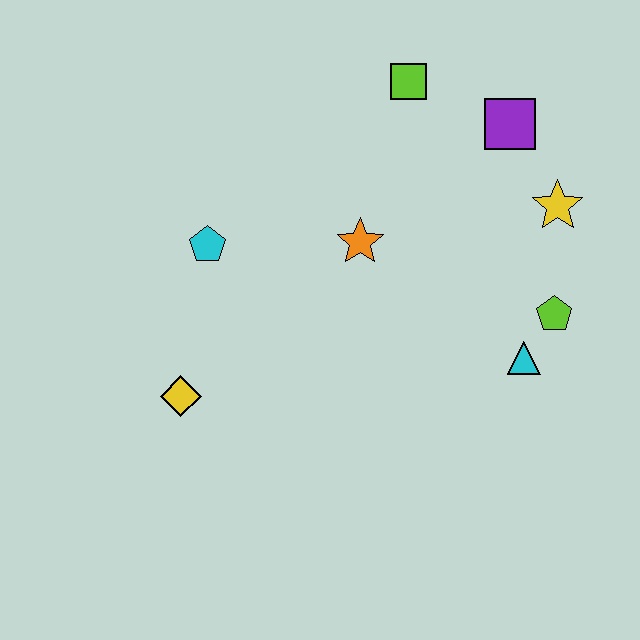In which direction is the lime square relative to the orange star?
The lime square is above the orange star.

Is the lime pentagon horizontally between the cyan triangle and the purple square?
No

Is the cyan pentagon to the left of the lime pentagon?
Yes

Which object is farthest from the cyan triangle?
The yellow diamond is farthest from the cyan triangle.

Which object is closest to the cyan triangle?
The lime pentagon is closest to the cyan triangle.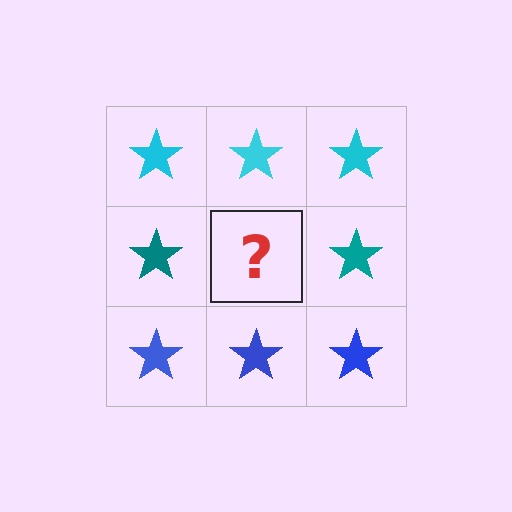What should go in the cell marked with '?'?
The missing cell should contain a teal star.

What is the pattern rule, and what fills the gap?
The rule is that each row has a consistent color. The gap should be filled with a teal star.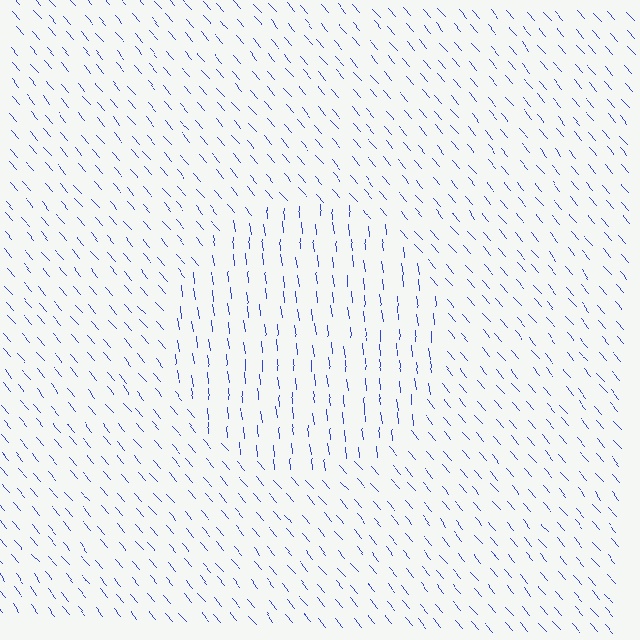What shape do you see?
I see a circle.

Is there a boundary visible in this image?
Yes, there is a texture boundary formed by a change in line orientation.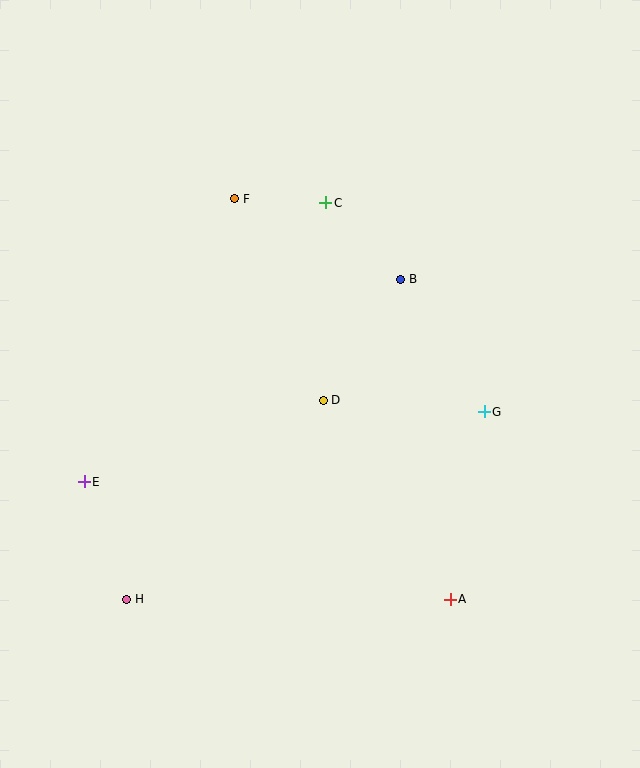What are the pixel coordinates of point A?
Point A is at (450, 599).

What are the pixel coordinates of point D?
Point D is at (323, 400).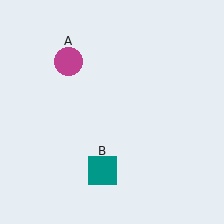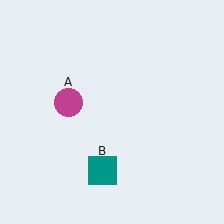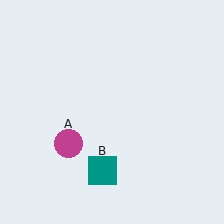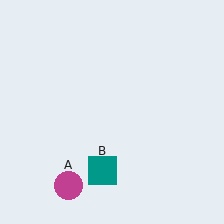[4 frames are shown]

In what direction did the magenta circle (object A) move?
The magenta circle (object A) moved down.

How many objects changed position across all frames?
1 object changed position: magenta circle (object A).